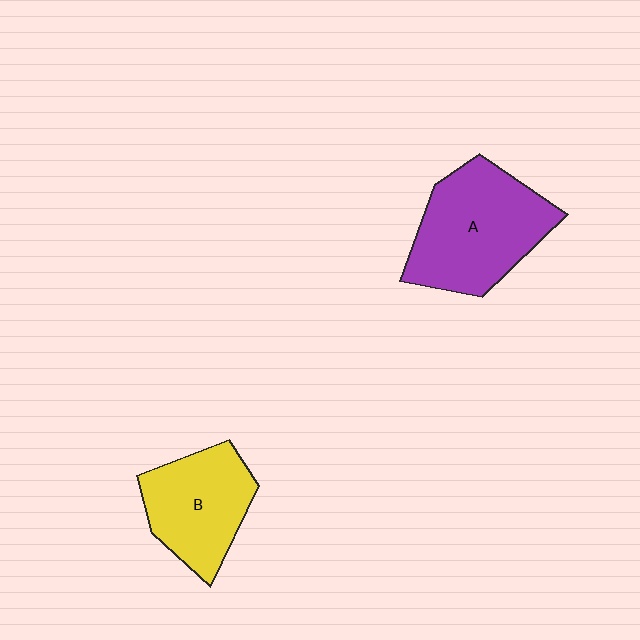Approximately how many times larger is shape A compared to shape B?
Approximately 1.3 times.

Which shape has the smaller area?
Shape B (yellow).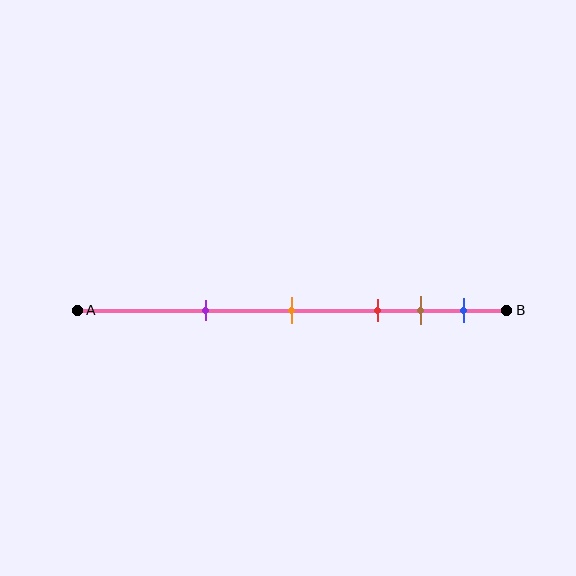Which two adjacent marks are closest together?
The brown and blue marks are the closest adjacent pair.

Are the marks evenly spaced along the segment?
No, the marks are not evenly spaced.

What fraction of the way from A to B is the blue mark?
The blue mark is approximately 90% (0.9) of the way from A to B.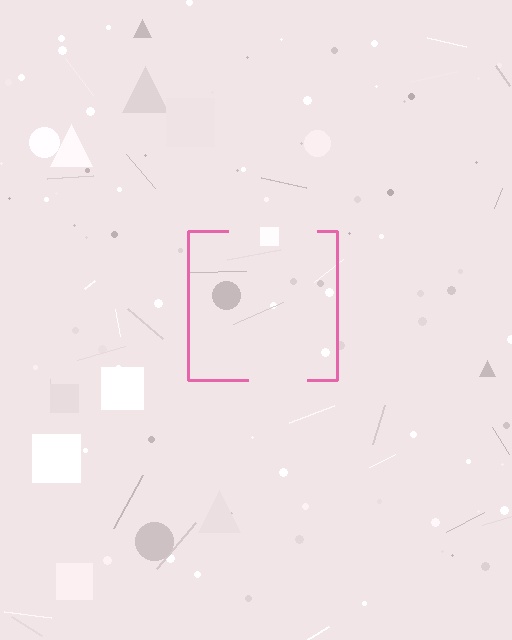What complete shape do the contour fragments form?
The contour fragments form a square.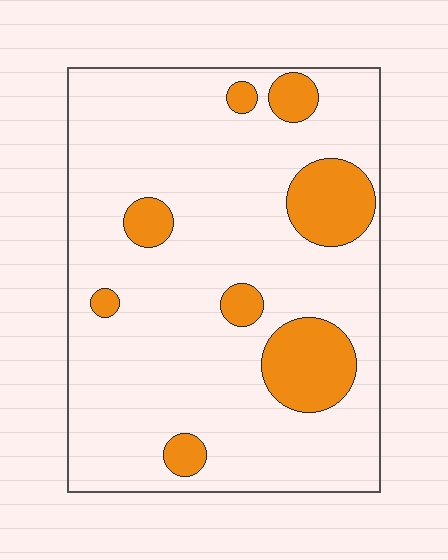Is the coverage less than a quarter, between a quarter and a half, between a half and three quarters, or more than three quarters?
Less than a quarter.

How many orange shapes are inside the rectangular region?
8.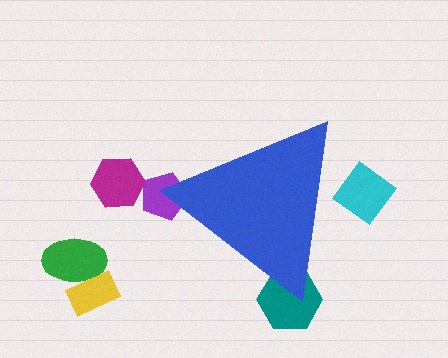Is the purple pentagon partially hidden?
Yes, the purple pentagon is partially hidden behind the blue triangle.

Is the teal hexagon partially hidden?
Yes, the teal hexagon is partially hidden behind the blue triangle.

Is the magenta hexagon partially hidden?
No, the magenta hexagon is fully visible.